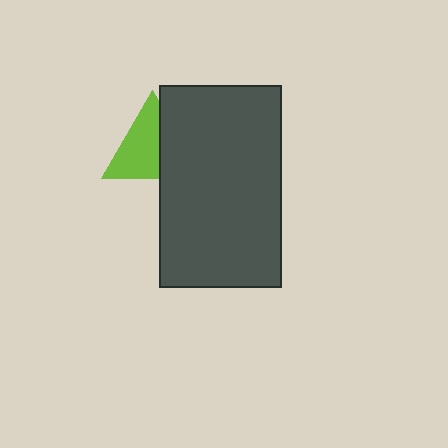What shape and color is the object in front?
The object in front is a dark gray rectangle.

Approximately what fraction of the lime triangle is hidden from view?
Roughly 38% of the lime triangle is hidden behind the dark gray rectangle.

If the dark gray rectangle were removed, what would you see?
You would see the complete lime triangle.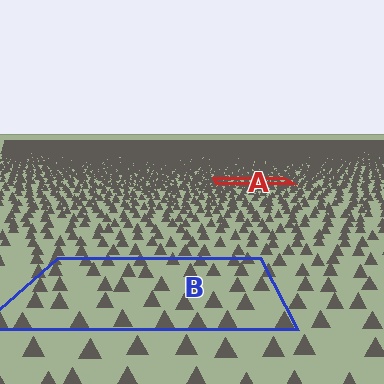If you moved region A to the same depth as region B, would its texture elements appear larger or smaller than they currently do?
They would appear larger. At a closer depth, the same texture elements are projected at a bigger on-screen size.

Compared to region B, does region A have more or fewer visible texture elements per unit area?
Region A has more texture elements per unit area — they are packed more densely because it is farther away.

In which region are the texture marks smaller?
The texture marks are smaller in region A, because it is farther away.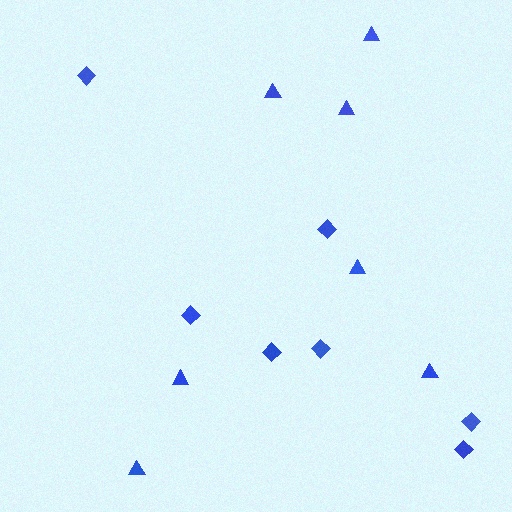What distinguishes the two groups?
There are 2 groups: one group of triangles (7) and one group of diamonds (7).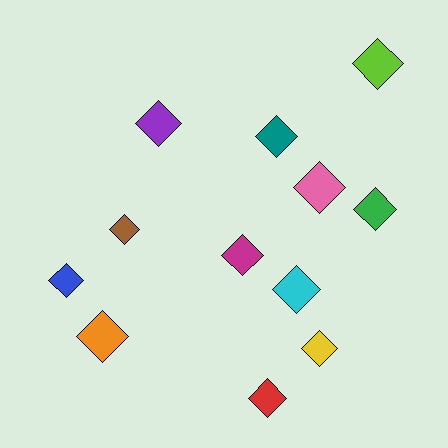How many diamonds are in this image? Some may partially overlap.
There are 12 diamonds.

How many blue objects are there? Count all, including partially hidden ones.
There is 1 blue object.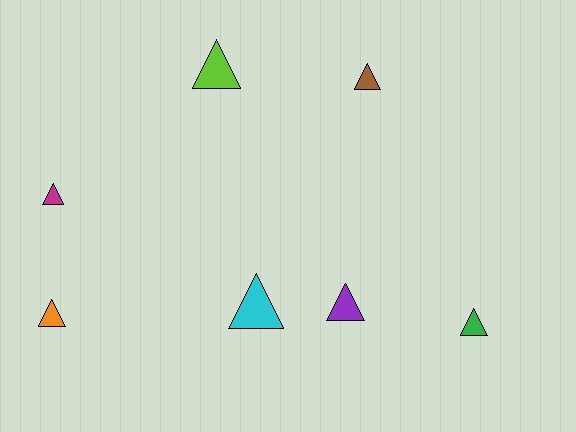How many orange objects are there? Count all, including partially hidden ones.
There is 1 orange object.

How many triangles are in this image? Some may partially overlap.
There are 7 triangles.